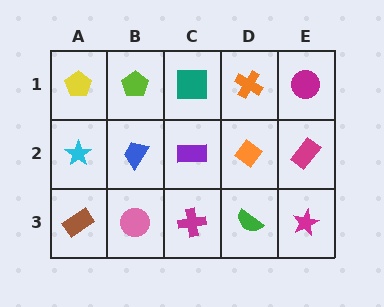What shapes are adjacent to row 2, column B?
A lime pentagon (row 1, column B), a pink circle (row 3, column B), a cyan star (row 2, column A), a purple rectangle (row 2, column C).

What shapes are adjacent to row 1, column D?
An orange diamond (row 2, column D), a teal square (row 1, column C), a magenta circle (row 1, column E).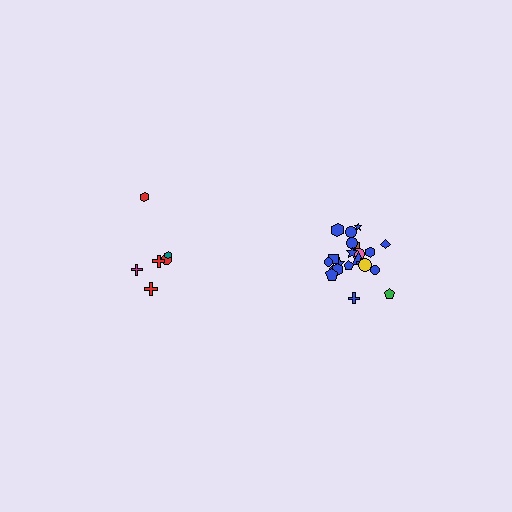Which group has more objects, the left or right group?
The right group.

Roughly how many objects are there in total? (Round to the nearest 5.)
Roughly 30 objects in total.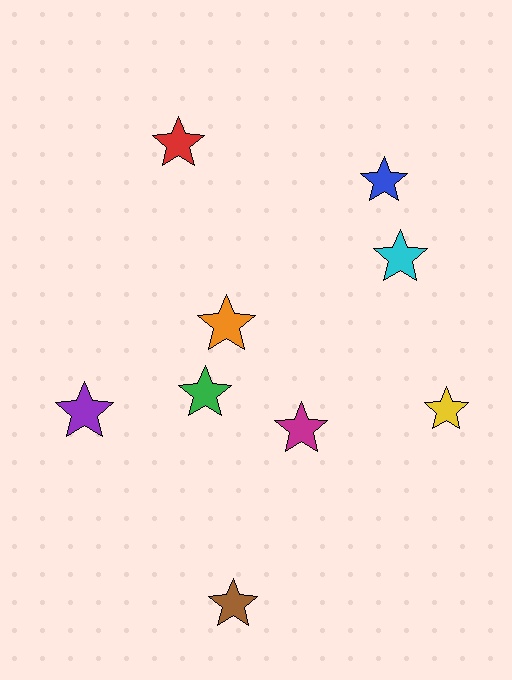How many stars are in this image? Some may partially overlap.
There are 9 stars.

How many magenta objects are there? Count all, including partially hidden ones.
There is 1 magenta object.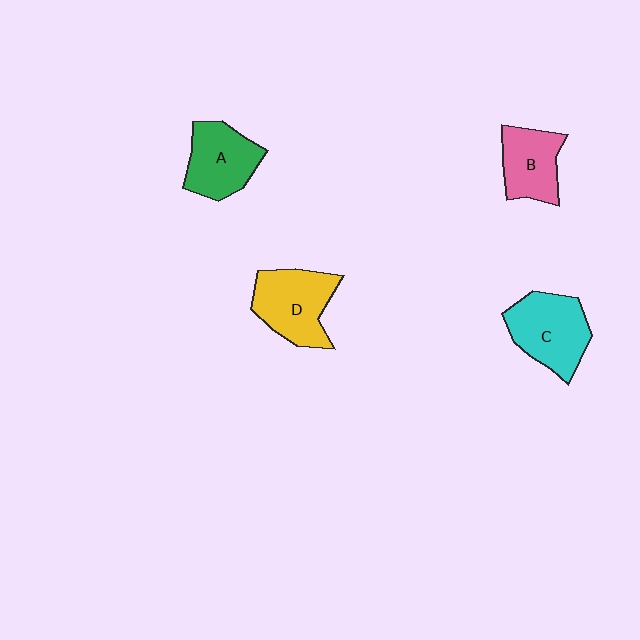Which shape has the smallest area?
Shape B (pink).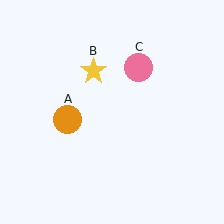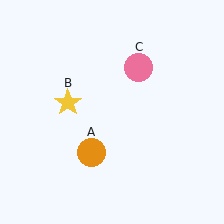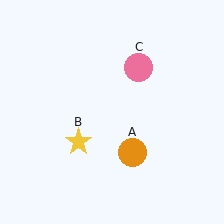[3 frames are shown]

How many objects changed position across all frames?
2 objects changed position: orange circle (object A), yellow star (object B).